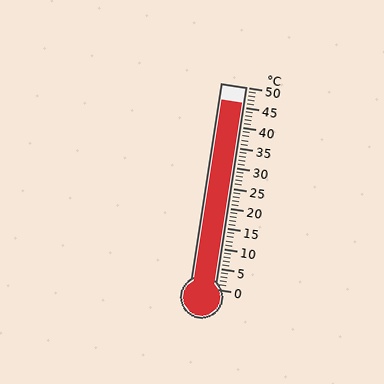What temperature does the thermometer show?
The thermometer shows approximately 46°C.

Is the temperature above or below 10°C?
The temperature is above 10°C.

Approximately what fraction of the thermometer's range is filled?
The thermometer is filled to approximately 90% of its range.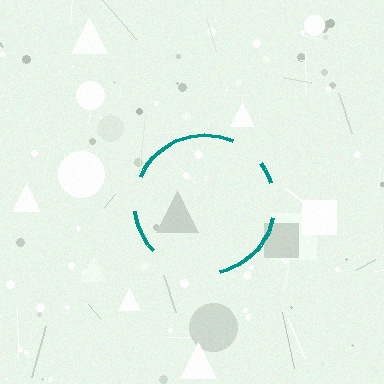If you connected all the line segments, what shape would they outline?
They would outline a circle.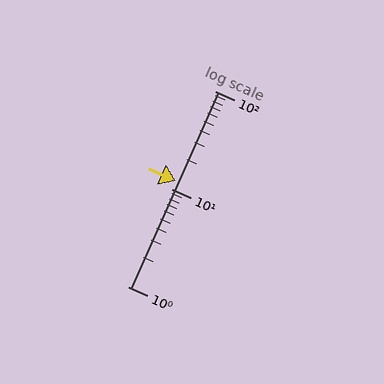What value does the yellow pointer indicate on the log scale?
The pointer indicates approximately 12.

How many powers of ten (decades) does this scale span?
The scale spans 2 decades, from 1 to 100.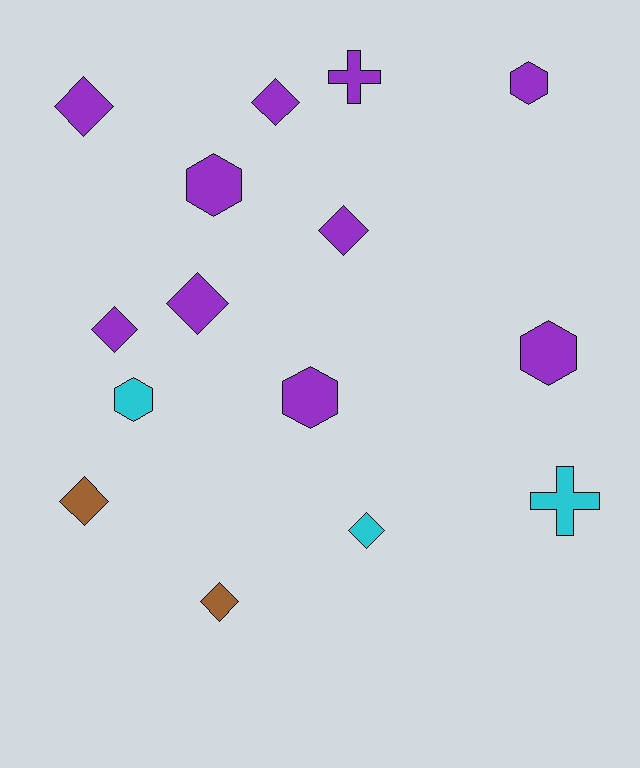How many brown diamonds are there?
There are 2 brown diamonds.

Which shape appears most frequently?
Diamond, with 8 objects.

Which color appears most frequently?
Purple, with 10 objects.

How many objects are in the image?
There are 15 objects.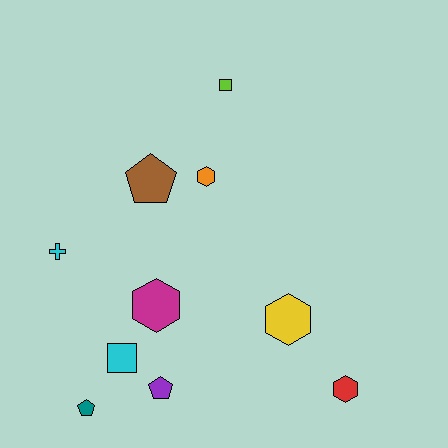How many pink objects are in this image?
There are no pink objects.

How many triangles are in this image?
There are no triangles.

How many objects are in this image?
There are 10 objects.